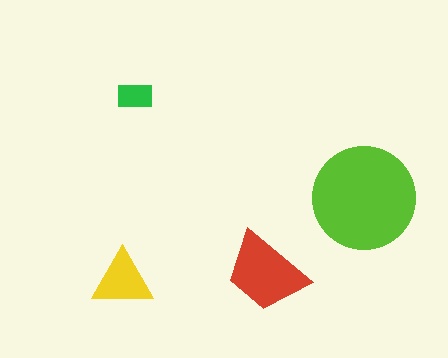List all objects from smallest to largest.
The green rectangle, the yellow triangle, the red trapezoid, the lime circle.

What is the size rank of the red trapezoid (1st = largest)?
2nd.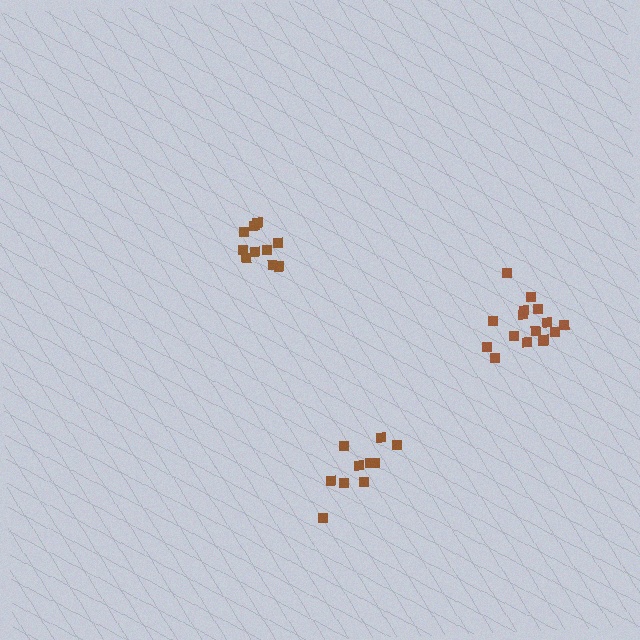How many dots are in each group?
Group 1: 11 dots, Group 2: 12 dots, Group 3: 15 dots (38 total).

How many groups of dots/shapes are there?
There are 3 groups.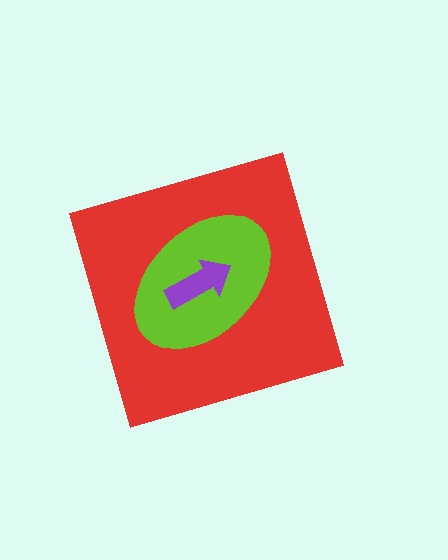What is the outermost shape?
The red diamond.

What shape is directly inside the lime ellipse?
The purple arrow.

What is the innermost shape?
The purple arrow.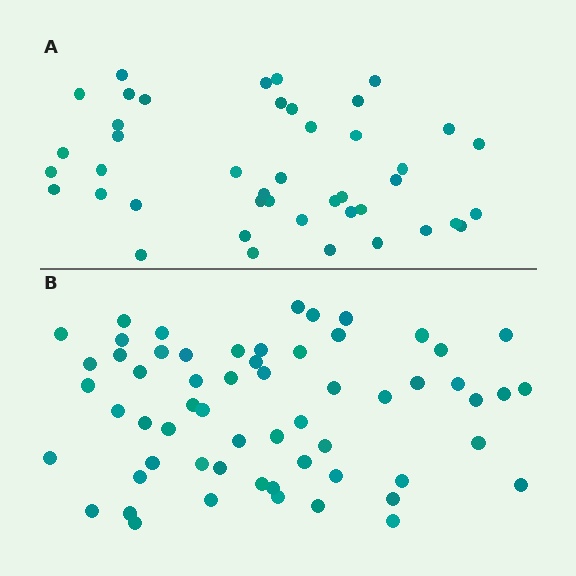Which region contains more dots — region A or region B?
Region B (the bottom region) has more dots.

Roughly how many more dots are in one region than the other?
Region B has approximately 15 more dots than region A.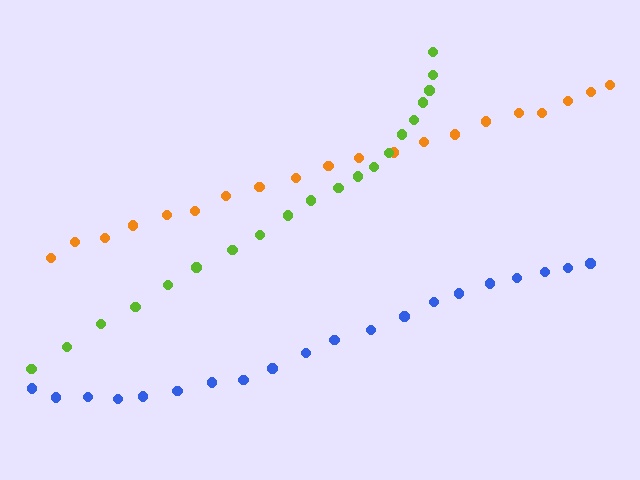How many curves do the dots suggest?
There are 3 distinct paths.